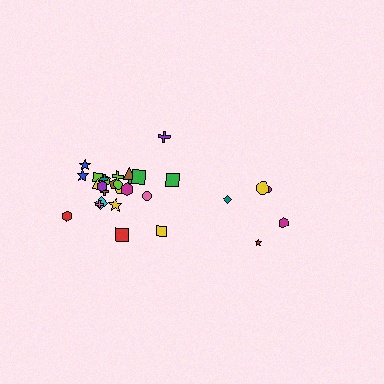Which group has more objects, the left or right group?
The left group.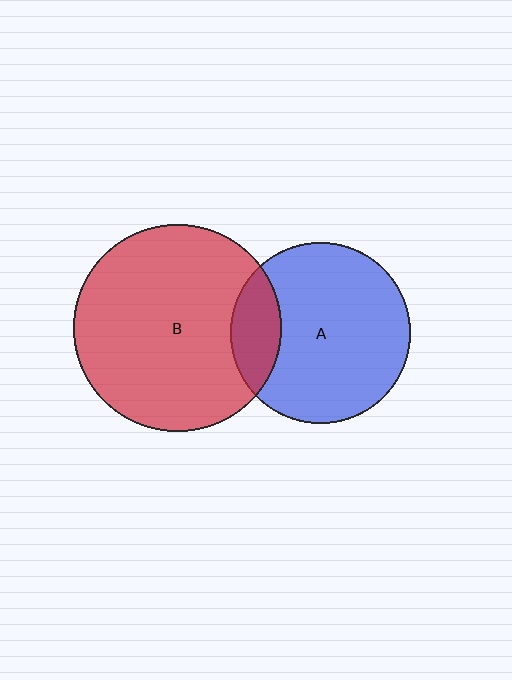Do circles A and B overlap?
Yes.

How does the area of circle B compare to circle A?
Approximately 1.3 times.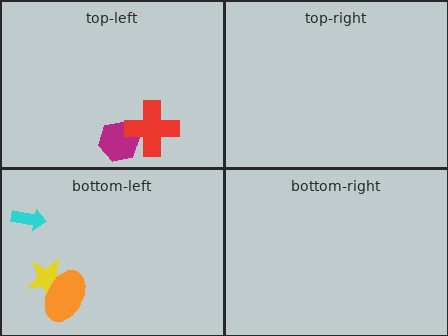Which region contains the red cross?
The top-left region.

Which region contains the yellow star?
The bottom-left region.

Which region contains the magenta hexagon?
The top-left region.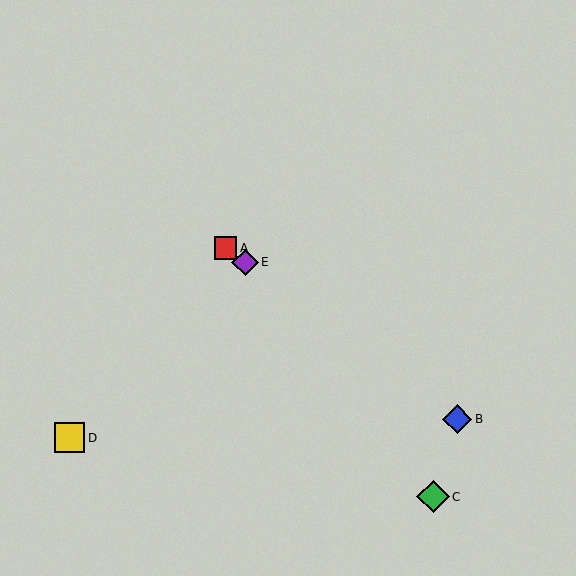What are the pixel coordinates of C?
Object C is at (433, 497).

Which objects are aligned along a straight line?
Objects A, B, E are aligned along a straight line.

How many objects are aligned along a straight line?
3 objects (A, B, E) are aligned along a straight line.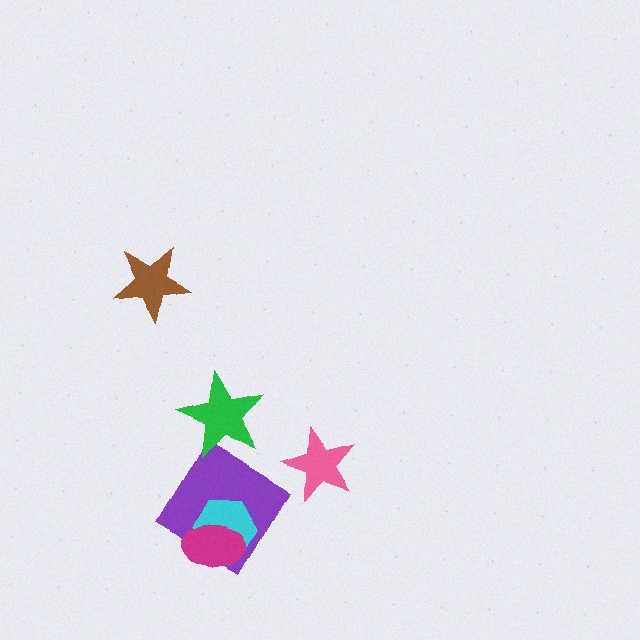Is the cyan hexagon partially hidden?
Yes, it is partially covered by another shape.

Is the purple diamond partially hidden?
Yes, it is partially covered by another shape.